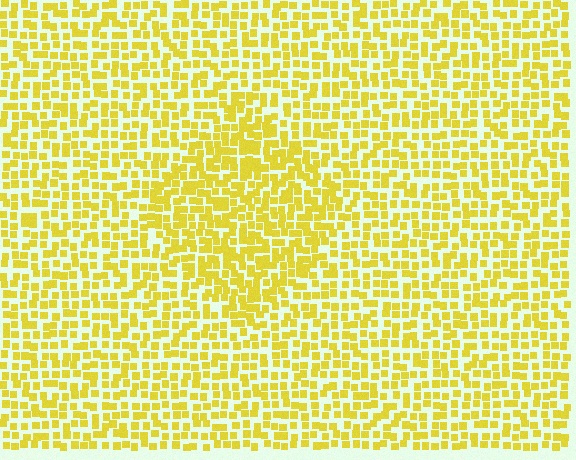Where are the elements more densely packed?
The elements are more densely packed inside the diamond boundary.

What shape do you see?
I see a diamond.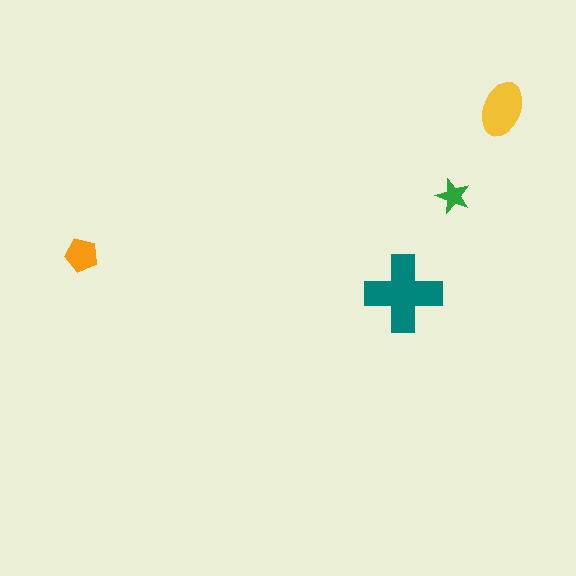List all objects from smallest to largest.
The green star, the orange pentagon, the yellow ellipse, the teal cross.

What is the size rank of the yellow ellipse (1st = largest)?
2nd.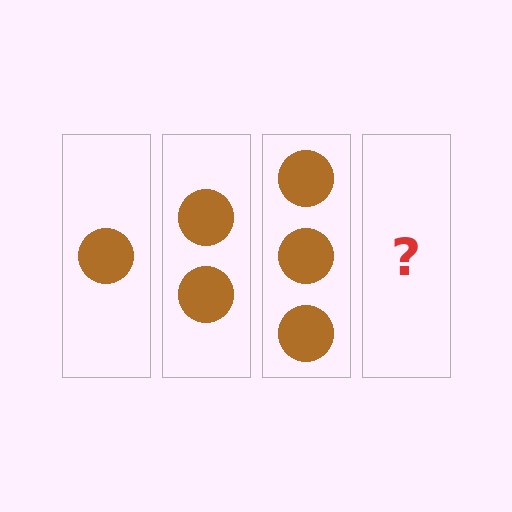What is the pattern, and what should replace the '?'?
The pattern is that each step adds one more circle. The '?' should be 4 circles.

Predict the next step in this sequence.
The next step is 4 circles.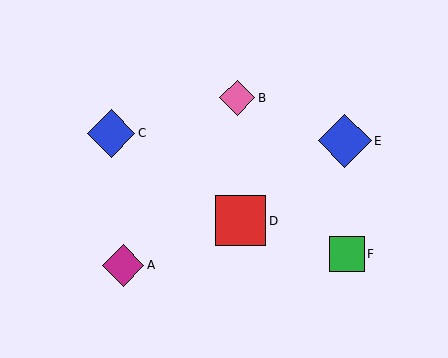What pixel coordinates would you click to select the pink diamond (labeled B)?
Click at (237, 98) to select the pink diamond B.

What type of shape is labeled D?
Shape D is a red square.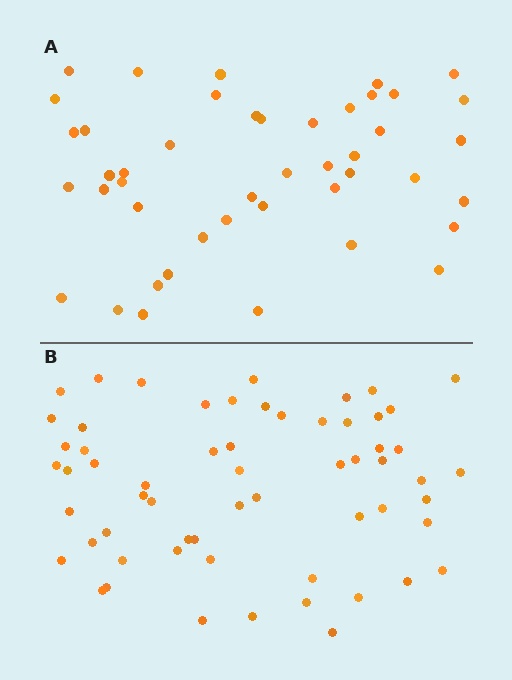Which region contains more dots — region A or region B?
Region B (the bottom region) has more dots.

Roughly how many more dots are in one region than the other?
Region B has approximately 15 more dots than region A.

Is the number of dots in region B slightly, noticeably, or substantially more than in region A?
Region B has noticeably more, but not dramatically so. The ratio is roughly 1.3 to 1.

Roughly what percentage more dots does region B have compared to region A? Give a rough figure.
About 35% more.